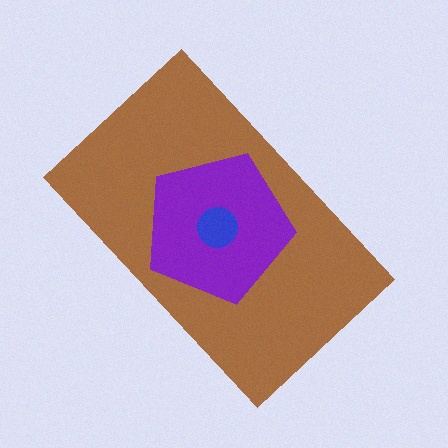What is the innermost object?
The blue circle.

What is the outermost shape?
The brown rectangle.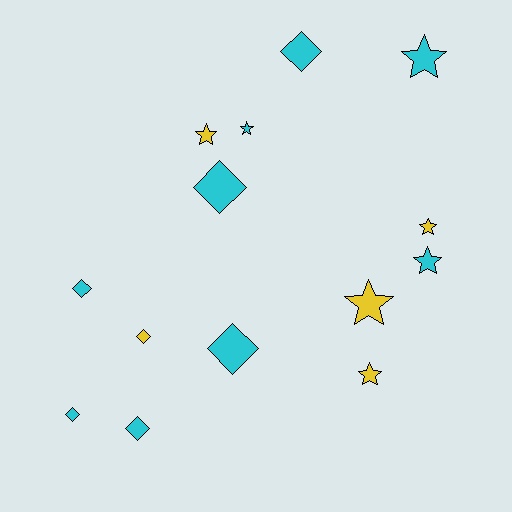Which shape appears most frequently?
Star, with 7 objects.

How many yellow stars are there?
There are 4 yellow stars.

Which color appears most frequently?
Cyan, with 9 objects.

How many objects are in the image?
There are 14 objects.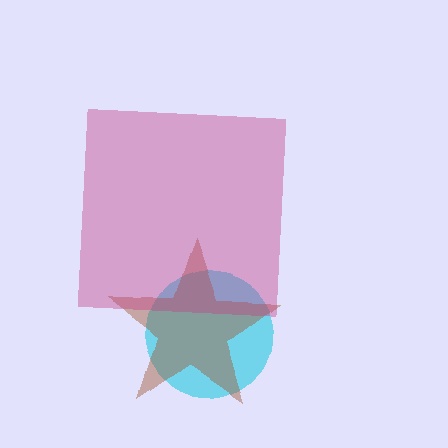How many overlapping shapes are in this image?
There are 3 overlapping shapes in the image.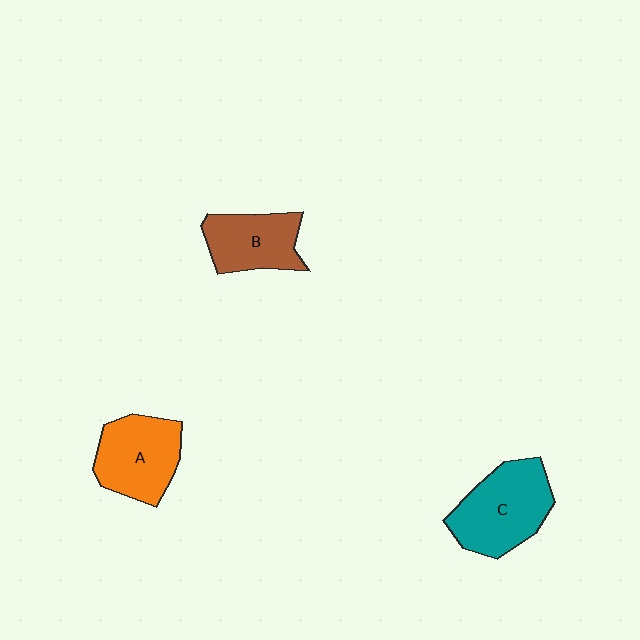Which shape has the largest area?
Shape C (teal).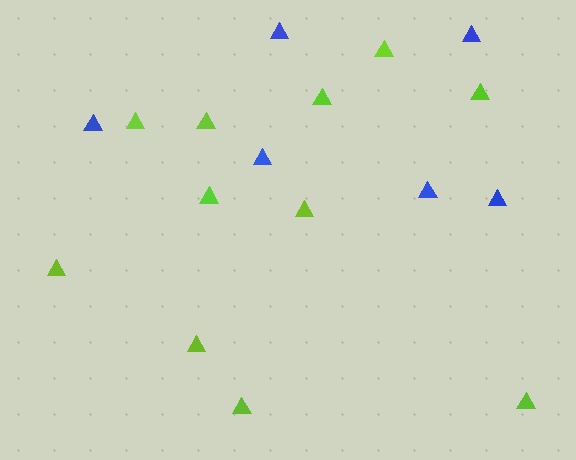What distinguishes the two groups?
There are 2 groups: one group of blue triangles (6) and one group of lime triangles (11).